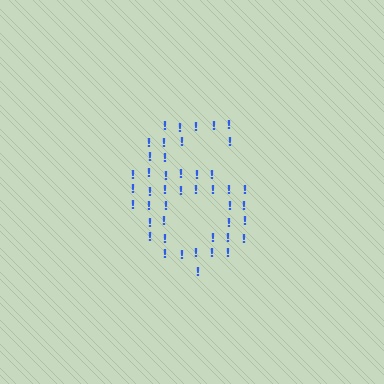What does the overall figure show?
The overall figure shows the digit 6.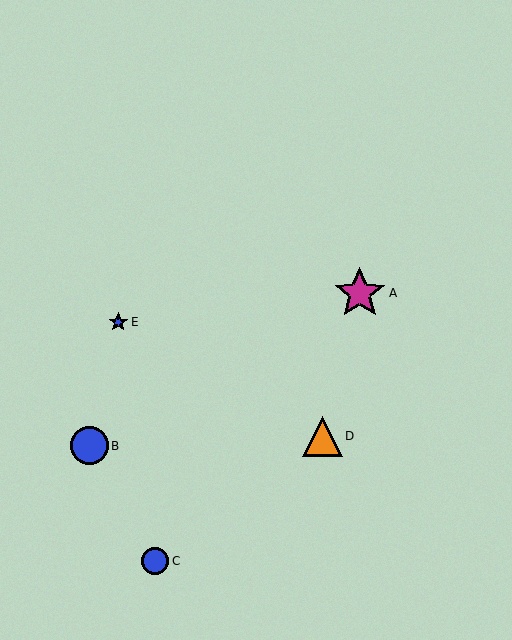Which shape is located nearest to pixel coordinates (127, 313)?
The blue star (labeled E) at (118, 322) is nearest to that location.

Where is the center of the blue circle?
The center of the blue circle is at (89, 446).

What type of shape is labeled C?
Shape C is a blue circle.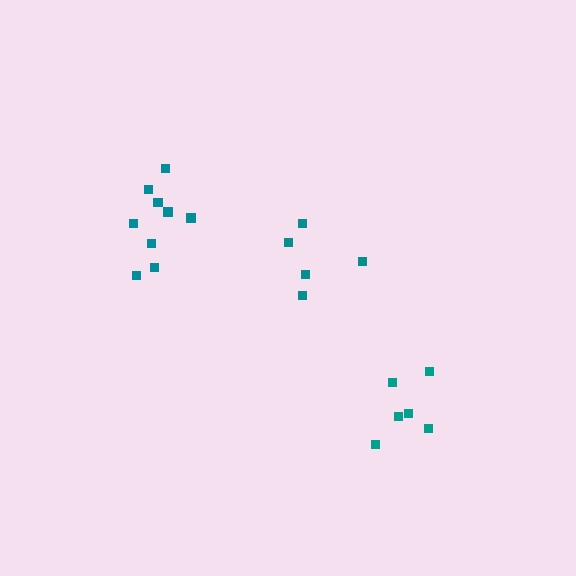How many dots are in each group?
Group 1: 9 dots, Group 2: 5 dots, Group 3: 6 dots (20 total).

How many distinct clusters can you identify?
There are 3 distinct clusters.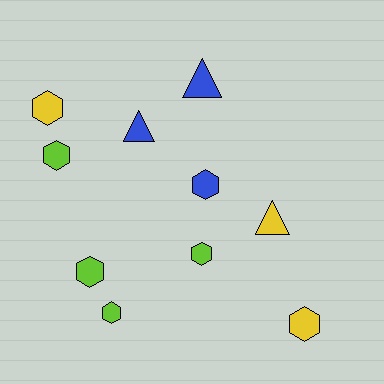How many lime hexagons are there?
There are 4 lime hexagons.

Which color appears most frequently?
Lime, with 4 objects.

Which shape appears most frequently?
Hexagon, with 7 objects.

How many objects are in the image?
There are 10 objects.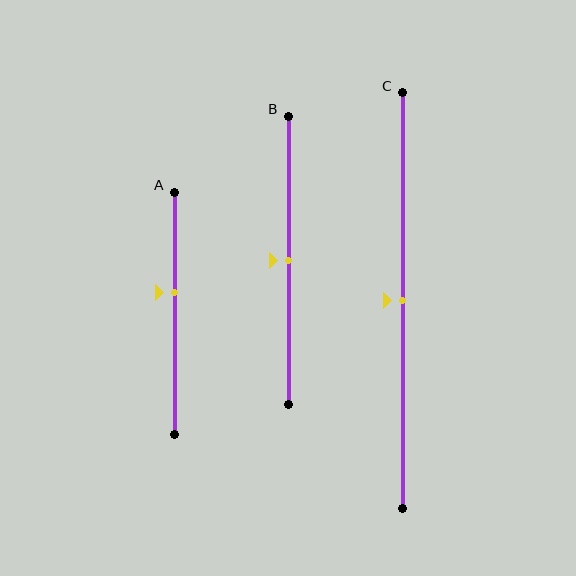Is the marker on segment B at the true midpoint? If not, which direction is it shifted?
Yes, the marker on segment B is at the true midpoint.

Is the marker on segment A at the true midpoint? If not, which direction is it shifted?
No, the marker on segment A is shifted upward by about 9% of the segment length.